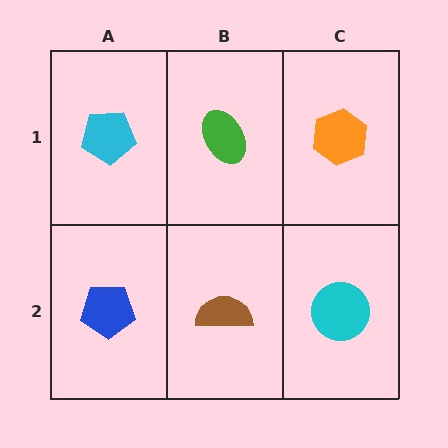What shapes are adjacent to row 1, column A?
A blue pentagon (row 2, column A), a green ellipse (row 1, column B).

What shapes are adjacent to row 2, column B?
A green ellipse (row 1, column B), a blue pentagon (row 2, column A), a cyan circle (row 2, column C).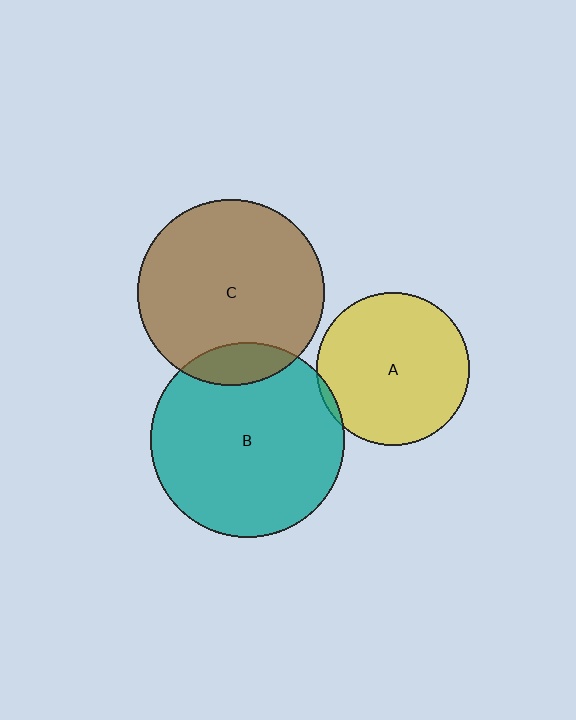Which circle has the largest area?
Circle B (teal).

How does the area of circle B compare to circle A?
Approximately 1.6 times.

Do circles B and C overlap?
Yes.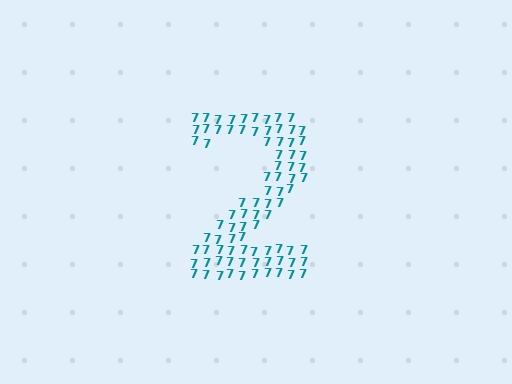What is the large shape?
The large shape is the digit 2.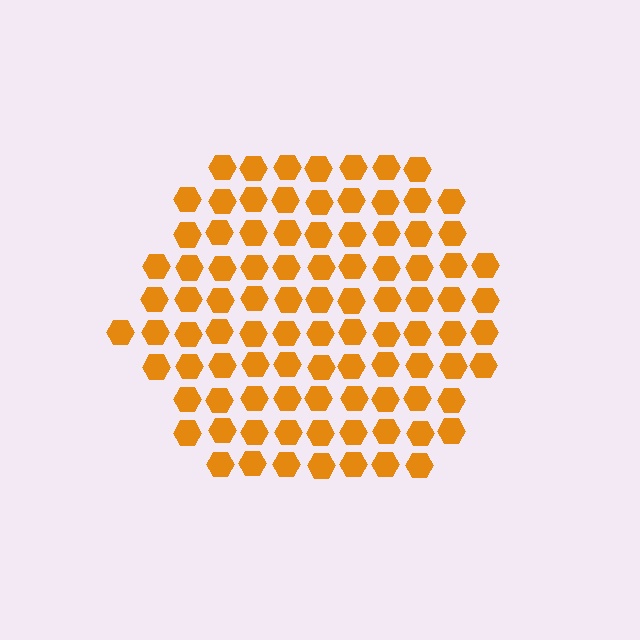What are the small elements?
The small elements are hexagons.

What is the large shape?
The large shape is a hexagon.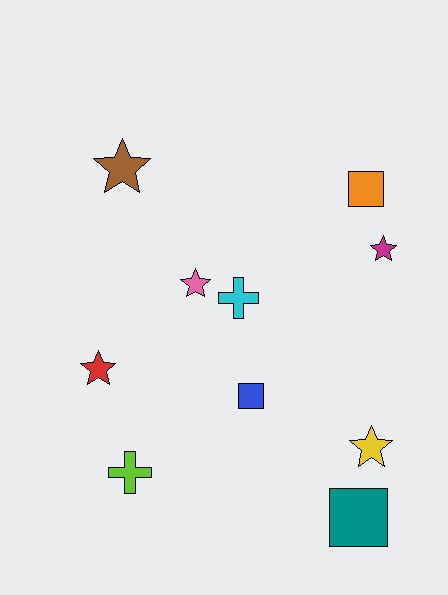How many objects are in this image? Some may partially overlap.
There are 10 objects.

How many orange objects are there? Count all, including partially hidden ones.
There is 1 orange object.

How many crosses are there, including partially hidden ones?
There are 2 crosses.